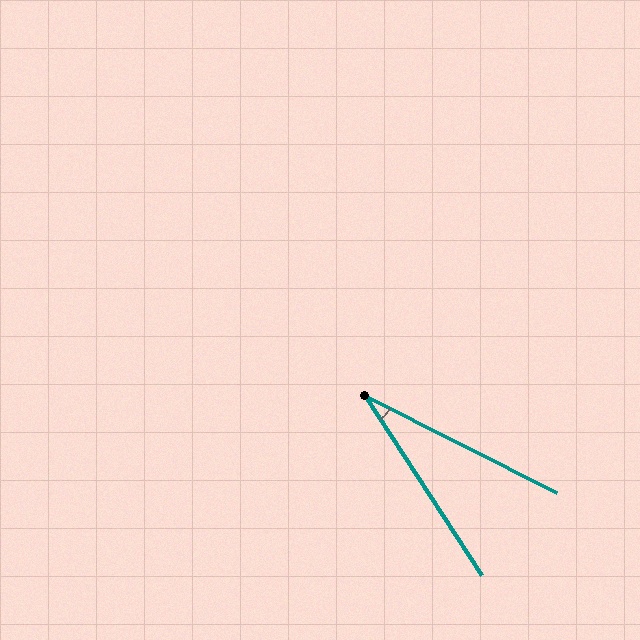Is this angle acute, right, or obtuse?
It is acute.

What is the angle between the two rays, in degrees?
Approximately 30 degrees.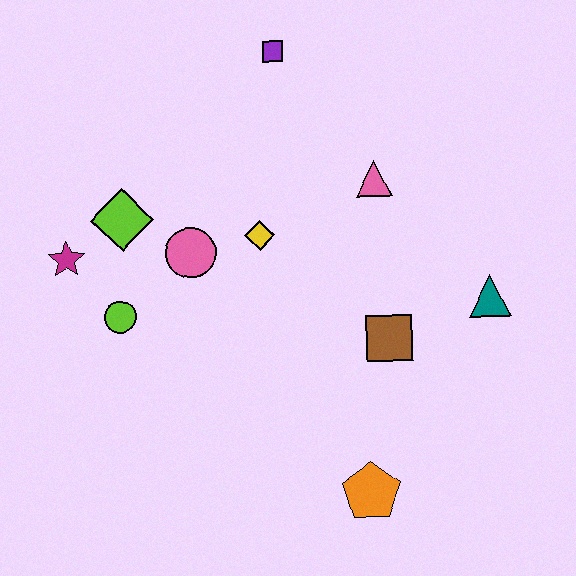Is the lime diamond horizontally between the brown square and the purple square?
No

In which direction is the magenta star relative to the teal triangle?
The magenta star is to the left of the teal triangle.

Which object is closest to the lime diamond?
The magenta star is closest to the lime diamond.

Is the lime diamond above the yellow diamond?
Yes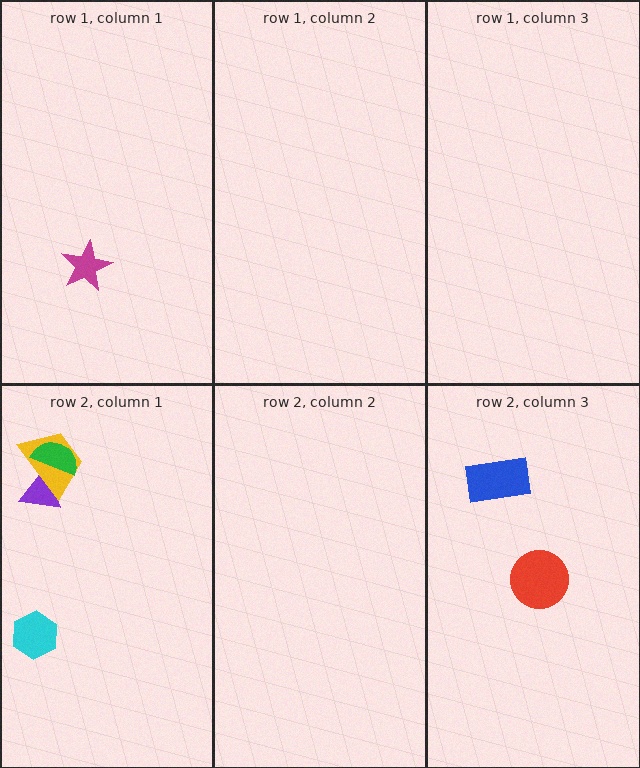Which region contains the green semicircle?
The row 2, column 1 region.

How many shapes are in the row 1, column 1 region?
1.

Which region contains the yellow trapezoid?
The row 2, column 1 region.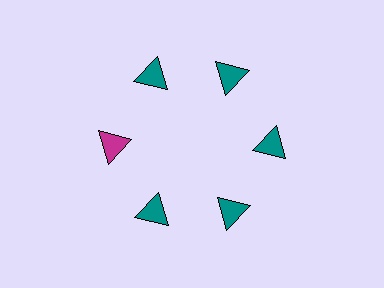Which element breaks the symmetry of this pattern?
The magenta triangle at roughly the 9 o'clock position breaks the symmetry. All other shapes are teal triangles.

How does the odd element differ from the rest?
It has a different color: magenta instead of teal.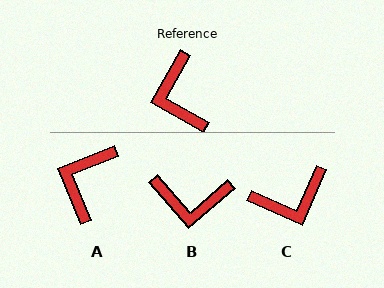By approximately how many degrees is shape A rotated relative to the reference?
Approximately 39 degrees clockwise.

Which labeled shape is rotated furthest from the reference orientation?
C, about 96 degrees away.